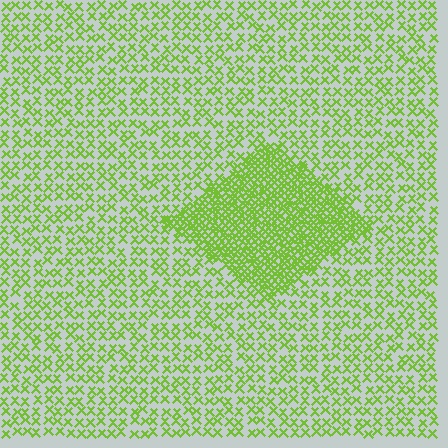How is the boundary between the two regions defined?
The boundary is defined by a change in element density (approximately 2.7x ratio). All elements are the same color, size, and shape.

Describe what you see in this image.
The image contains small lime elements arranged at two different densities. A diamond-shaped region is visible where the elements are more densely packed than the surrounding area.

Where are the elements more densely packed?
The elements are more densely packed inside the diamond boundary.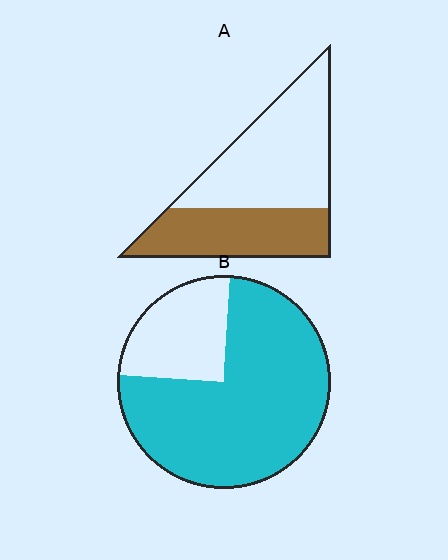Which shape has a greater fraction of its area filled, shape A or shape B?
Shape B.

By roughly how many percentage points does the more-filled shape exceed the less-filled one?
By roughly 35 percentage points (B over A).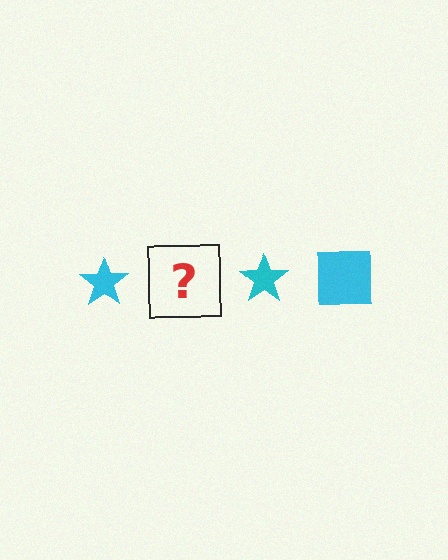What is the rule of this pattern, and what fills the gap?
The rule is that the pattern cycles through star, square shapes in cyan. The gap should be filled with a cyan square.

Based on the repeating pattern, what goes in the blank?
The blank should be a cyan square.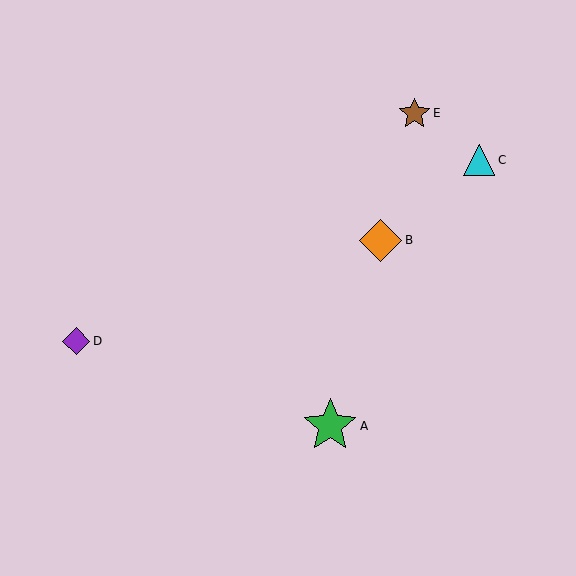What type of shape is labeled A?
Shape A is a green star.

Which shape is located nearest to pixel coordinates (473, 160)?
The cyan triangle (labeled C) at (479, 160) is nearest to that location.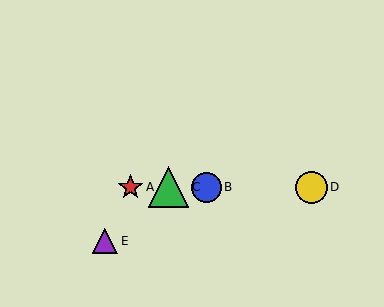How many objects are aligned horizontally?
4 objects (A, B, C, D) are aligned horizontally.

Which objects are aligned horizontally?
Objects A, B, C, D are aligned horizontally.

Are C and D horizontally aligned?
Yes, both are at y≈187.